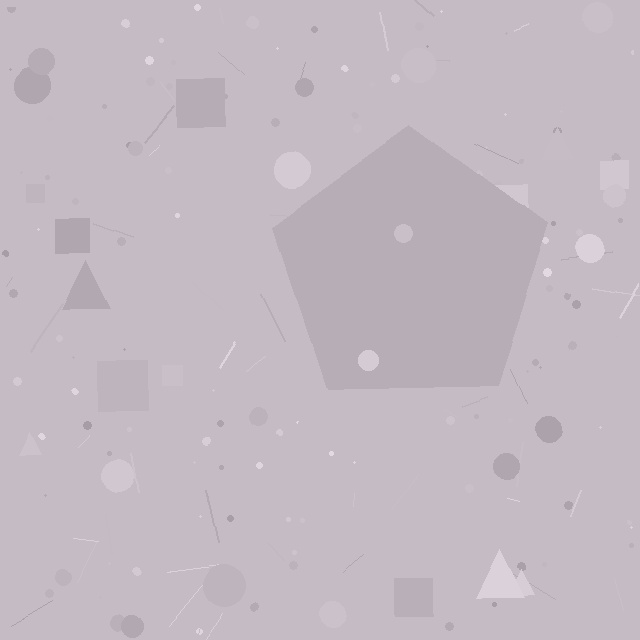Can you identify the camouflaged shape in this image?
The camouflaged shape is a pentagon.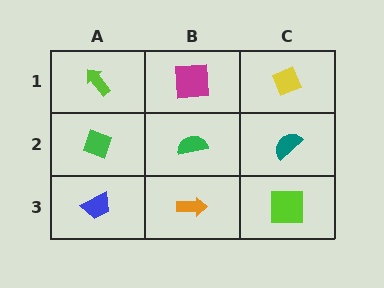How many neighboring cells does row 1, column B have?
3.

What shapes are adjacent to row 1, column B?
A green semicircle (row 2, column B), a lime arrow (row 1, column A), a yellow diamond (row 1, column C).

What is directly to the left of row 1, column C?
A magenta square.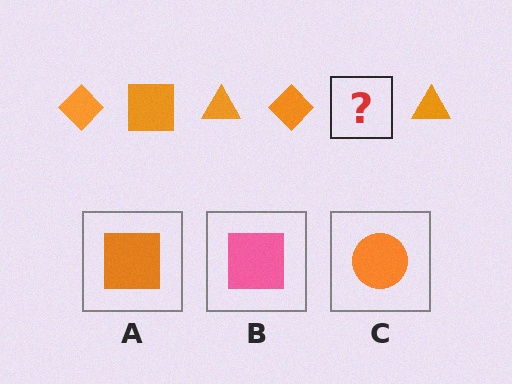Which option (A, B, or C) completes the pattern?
A.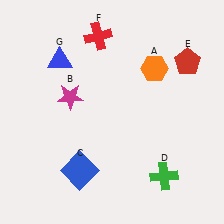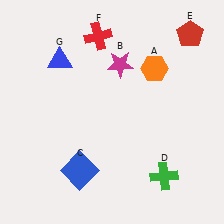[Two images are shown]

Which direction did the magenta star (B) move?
The magenta star (B) moved right.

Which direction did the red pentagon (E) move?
The red pentagon (E) moved up.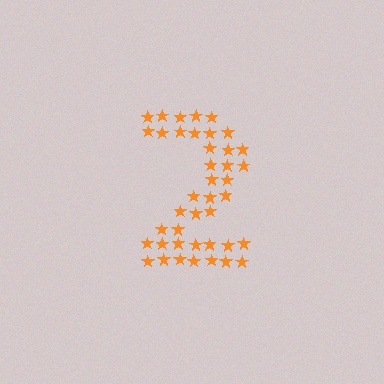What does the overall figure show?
The overall figure shows the digit 2.